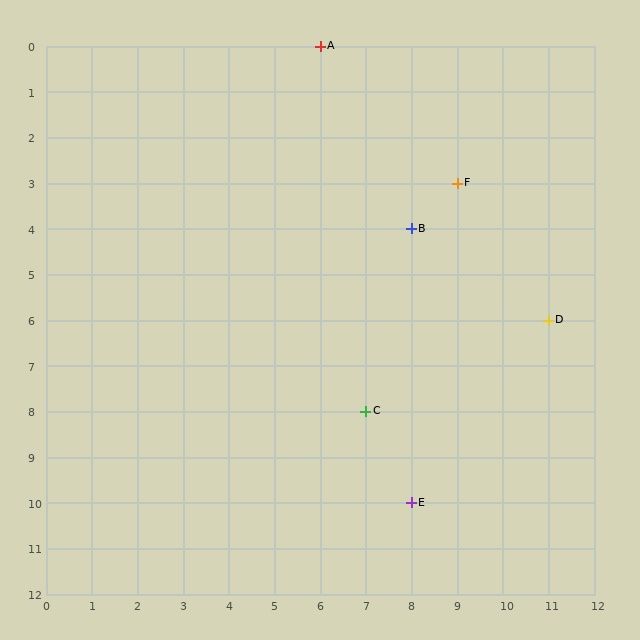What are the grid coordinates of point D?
Point D is at grid coordinates (11, 6).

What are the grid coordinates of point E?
Point E is at grid coordinates (8, 10).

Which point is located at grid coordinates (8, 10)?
Point E is at (8, 10).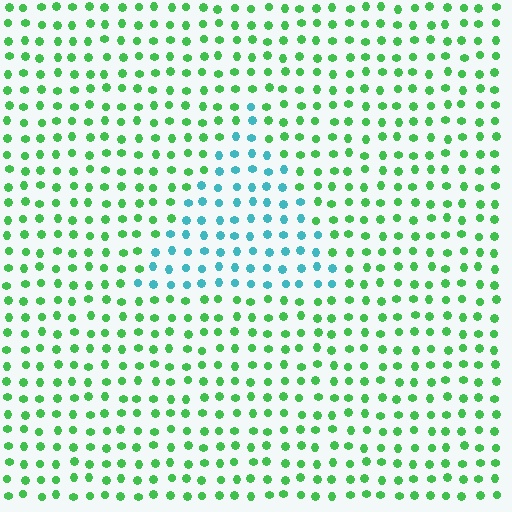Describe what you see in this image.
The image is filled with small green elements in a uniform arrangement. A triangle-shaped region is visible where the elements are tinted to a slightly different hue, forming a subtle color boundary.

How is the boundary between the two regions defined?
The boundary is defined purely by a slight shift in hue (about 58 degrees). Spacing, size, and orientation are identical on both sides.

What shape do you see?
I see a triangle.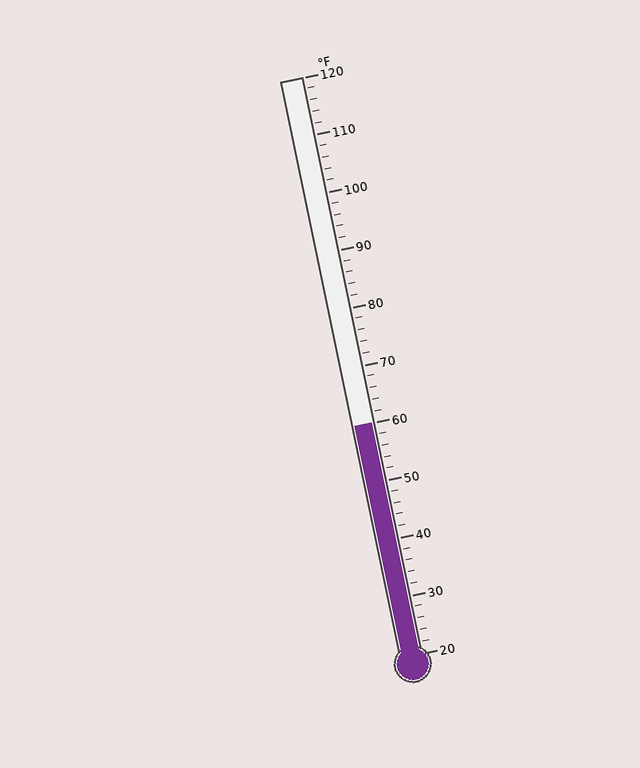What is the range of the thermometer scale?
The thermometer scale ranges from 20°F to 120°F.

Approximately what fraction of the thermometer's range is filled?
The thermometer is filled to approximately 40% of its range.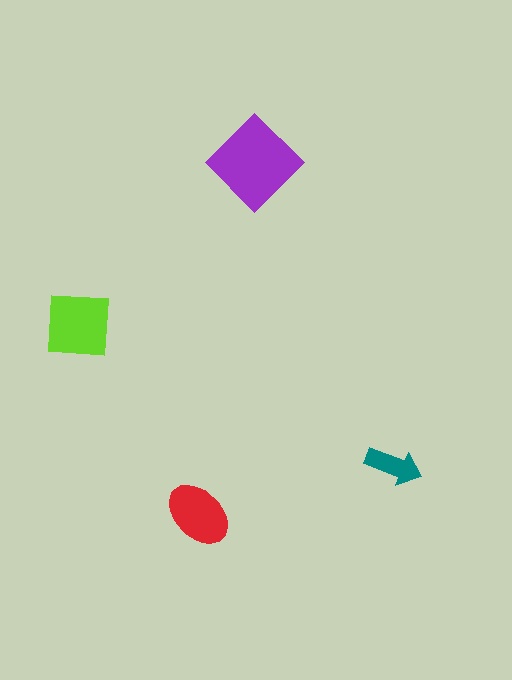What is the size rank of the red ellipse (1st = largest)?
3rd.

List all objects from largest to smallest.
The purple diamond, the lime square, the red ellipse, the teal arrow.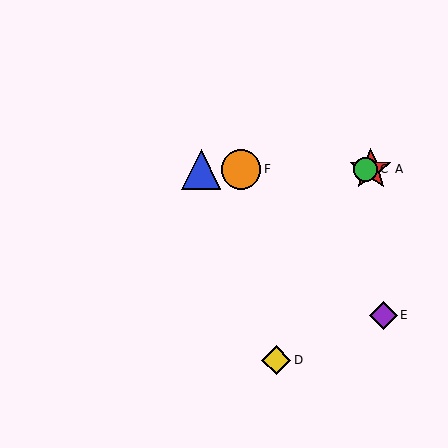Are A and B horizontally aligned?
Yes, both are at y≈169.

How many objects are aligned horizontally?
4 objects (A, B, C, F) are aligned horizontally.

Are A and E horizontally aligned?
No, A is at y≈169 and E is at y≈315.